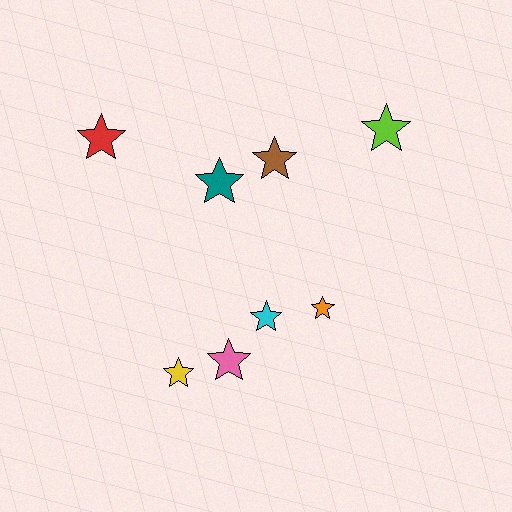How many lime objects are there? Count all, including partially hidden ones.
There is 1 lime object.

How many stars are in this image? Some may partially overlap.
There are 8 stars.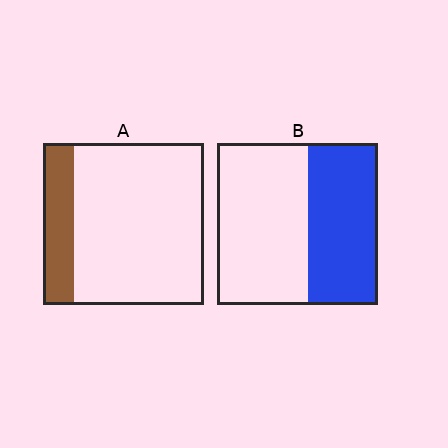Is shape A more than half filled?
No.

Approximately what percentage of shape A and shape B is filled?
A is approximately 20% and B is approximately 45%.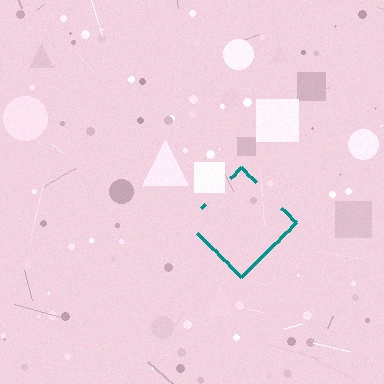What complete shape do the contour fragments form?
The contour fragments form a diamond.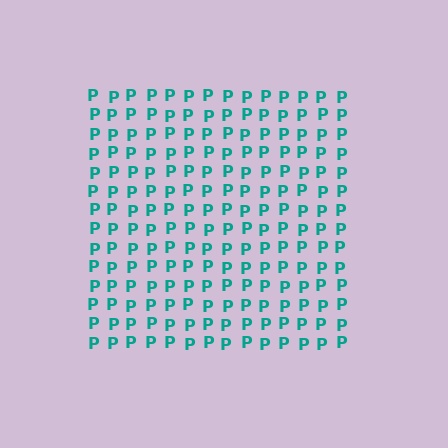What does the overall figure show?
The overall figure shows a square.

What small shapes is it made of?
It is made of small letter P's.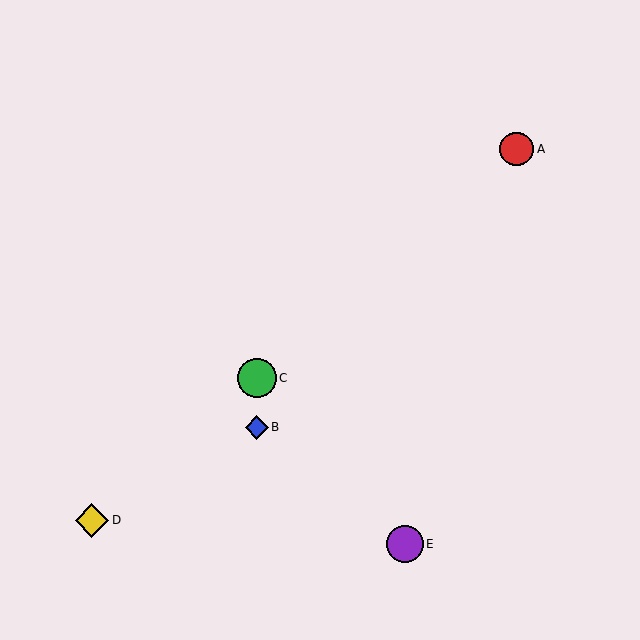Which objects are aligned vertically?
Objects B, C are aligned vertically.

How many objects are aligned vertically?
2 objects (B, C) are aligned vertically.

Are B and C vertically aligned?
Yes, both are at x≈257.